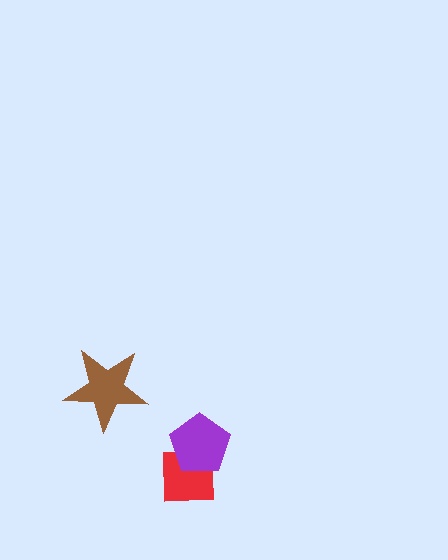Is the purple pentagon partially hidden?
No, no other shape covers it.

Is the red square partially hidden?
Yes, it is partially covered by another shape.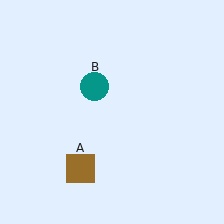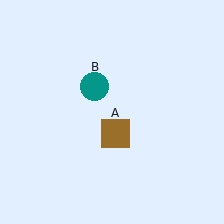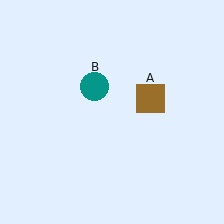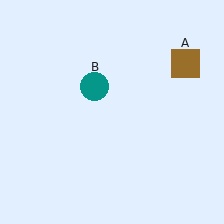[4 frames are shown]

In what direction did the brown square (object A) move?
The brown square (object A) moved up and to the right.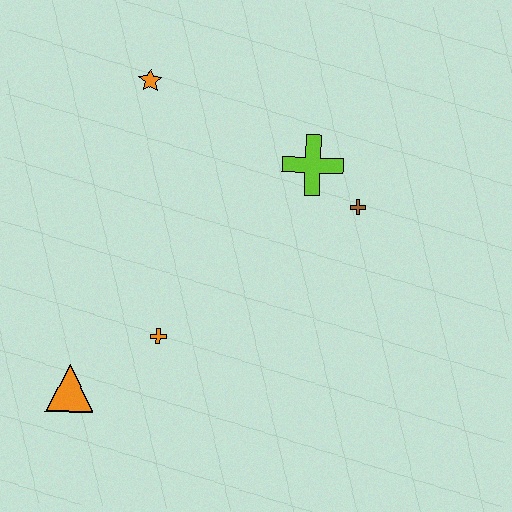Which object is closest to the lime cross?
The brown cross is closest to the lime cross.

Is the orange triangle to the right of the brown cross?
No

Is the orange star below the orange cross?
No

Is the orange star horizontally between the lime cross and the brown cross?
No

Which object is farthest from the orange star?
The orange triangle is farthest from the orange star.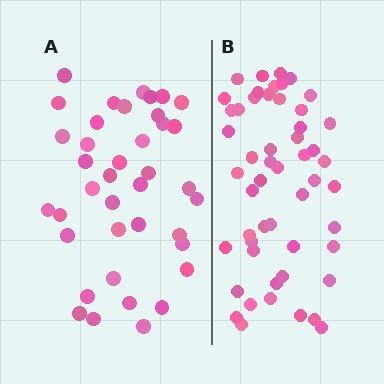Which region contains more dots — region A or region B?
Region B (the right region) has more dots.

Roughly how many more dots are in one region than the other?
Region B has approximately 15 more dots than region A.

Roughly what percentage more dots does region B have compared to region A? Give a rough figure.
About 35% more.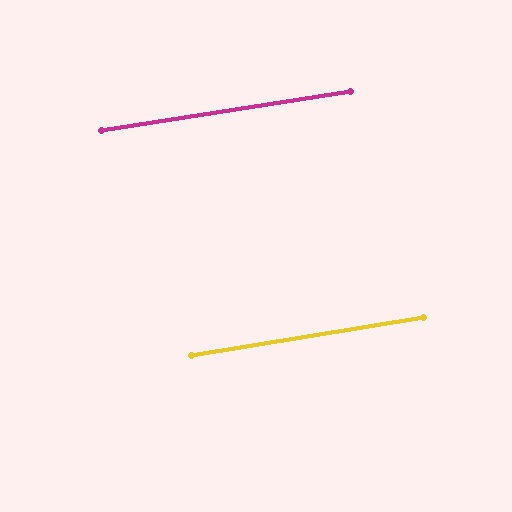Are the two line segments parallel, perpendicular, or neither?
Parallel — their directions differ by only 0.2°.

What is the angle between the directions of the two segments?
Approximately 0 degrees.